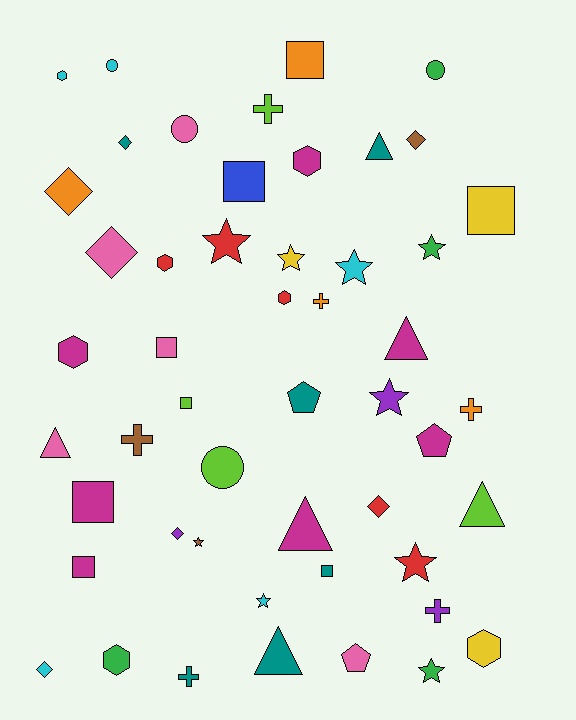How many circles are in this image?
There are 4 circles.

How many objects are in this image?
There are 50 objects.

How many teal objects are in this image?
There are 6 teal objects.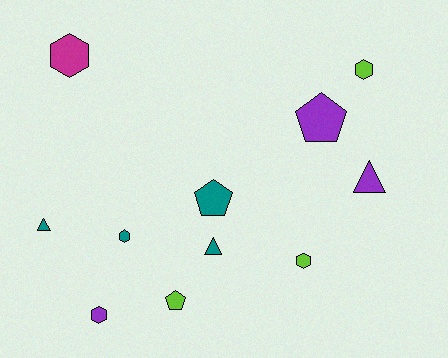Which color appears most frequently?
Teal, with 4 objects.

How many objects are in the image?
There are 11 objects.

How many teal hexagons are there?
There is 1 teal hexagon.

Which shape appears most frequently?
Hexagon, with 5 objects.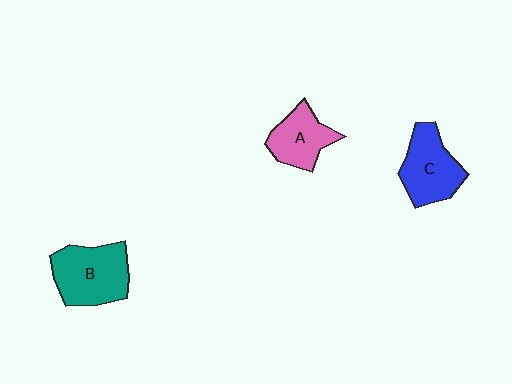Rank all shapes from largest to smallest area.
From largest to smallest: B (teal), C (blue), A (pink).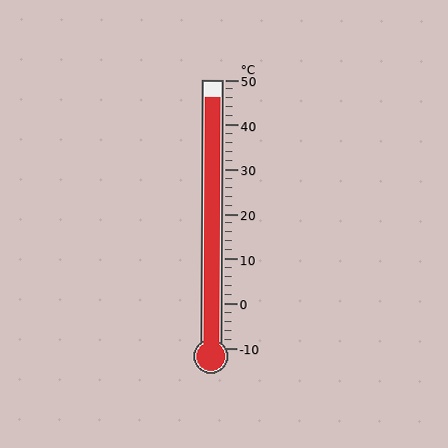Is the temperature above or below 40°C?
The temperature is above 40°C.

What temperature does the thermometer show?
The thermometer shows approximately 46°C.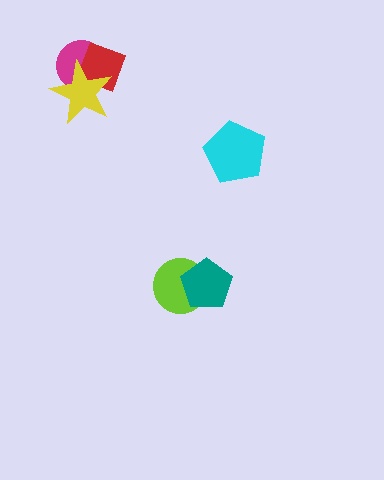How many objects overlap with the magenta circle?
2 objects overlap with the magenta circle.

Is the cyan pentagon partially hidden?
No, no other shape covers it.